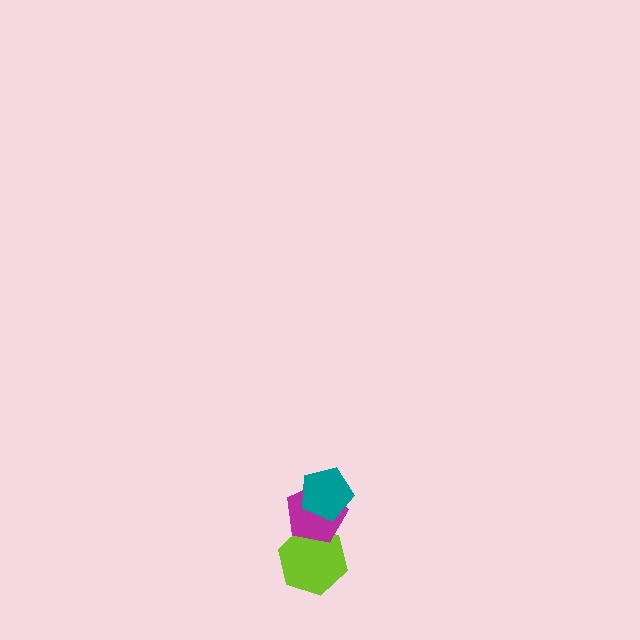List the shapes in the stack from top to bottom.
From top to bottom: the teal pentagon, the magenta pentagon, the lime hexagon.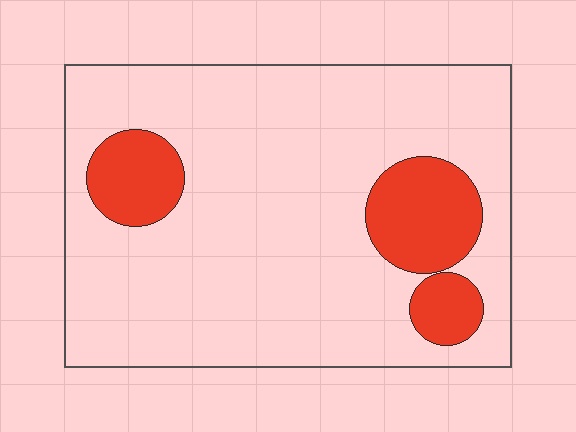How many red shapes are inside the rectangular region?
3.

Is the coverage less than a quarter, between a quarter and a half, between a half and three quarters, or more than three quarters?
Less than a quarter.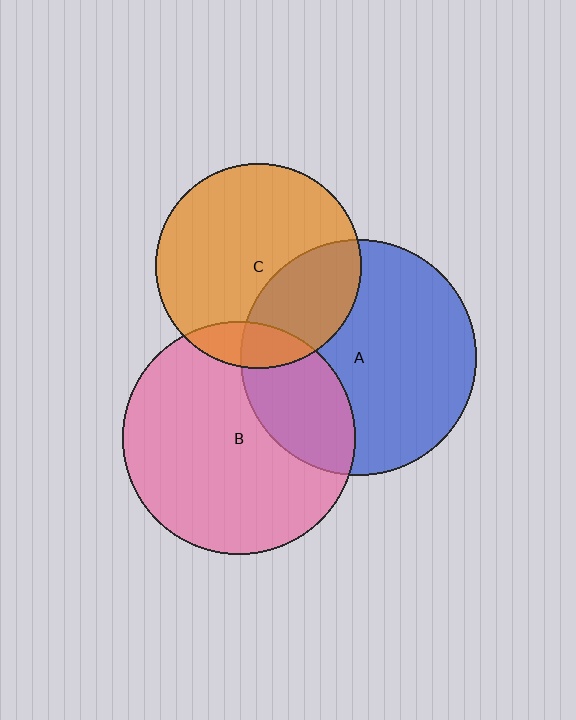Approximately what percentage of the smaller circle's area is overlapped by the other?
Approximately 15%.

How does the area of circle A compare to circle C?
Approximately 1.3 times.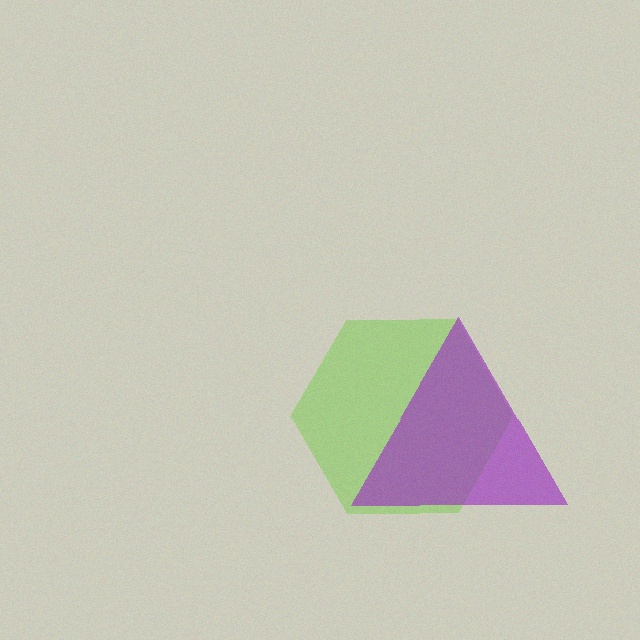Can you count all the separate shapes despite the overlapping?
Yes, there are 2 separate shapes.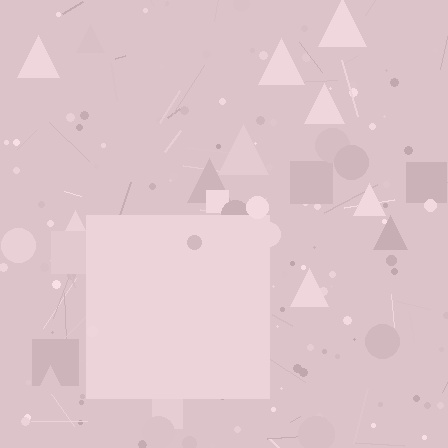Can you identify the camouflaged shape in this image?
The camouflaged shape is a square.